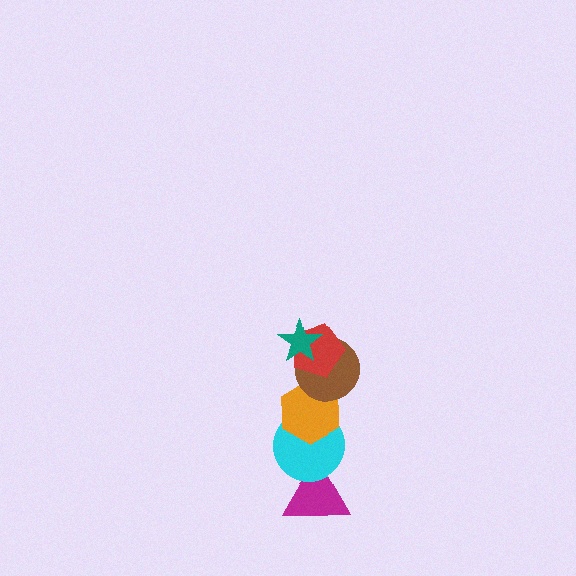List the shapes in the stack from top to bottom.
From top to bottom: the teal star, the red pentagon, the brown circle, the orange hexagon, the cyan circle, the magenta triangle.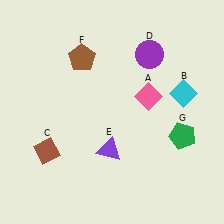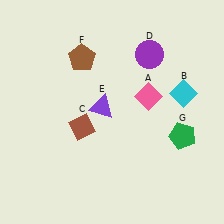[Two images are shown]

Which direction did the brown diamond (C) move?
The brown diamond (C) moved right.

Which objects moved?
The objects that moved are: the brown diamond (C), the purple triangle (E).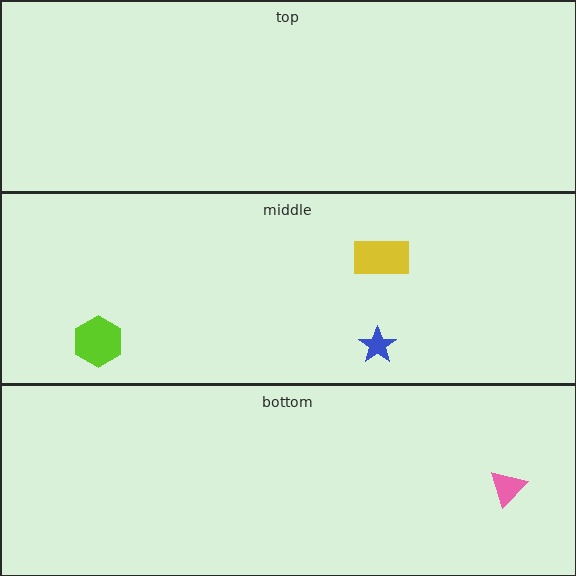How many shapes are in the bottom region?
1.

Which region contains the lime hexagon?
The middle region.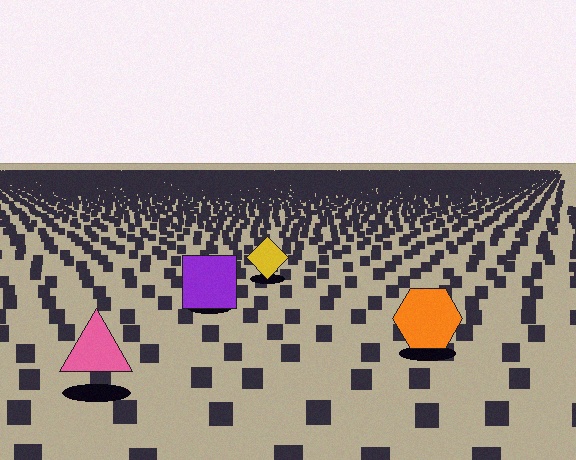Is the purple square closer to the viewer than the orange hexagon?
No. The orange hexagon is closer — you can tell from the texture gradient: the ground texture is coarser near it.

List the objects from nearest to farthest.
From nearest to farthest: the pink triangle, the orange hexagon, the purple square, the yellow diamond.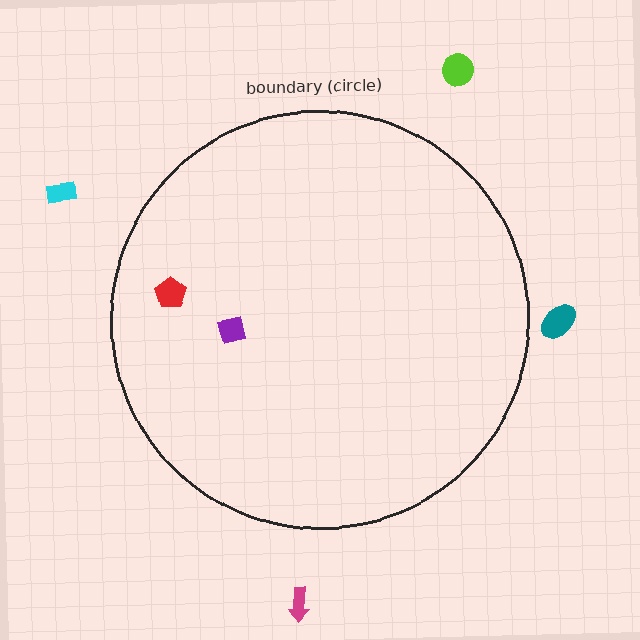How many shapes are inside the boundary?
2 inside, 4 outside.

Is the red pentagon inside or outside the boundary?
Inside.